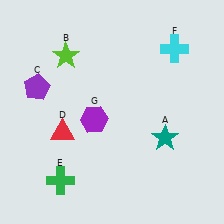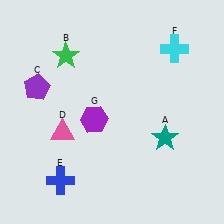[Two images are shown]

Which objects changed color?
B changed from lime to green. D changed from red to pink. E changed from green to blue.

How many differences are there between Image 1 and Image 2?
There are 3 differences between the two images.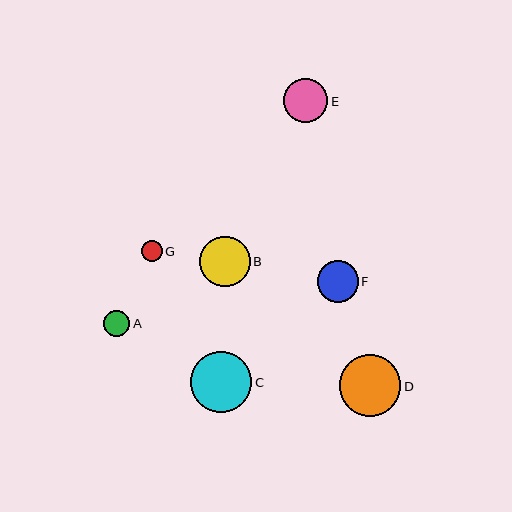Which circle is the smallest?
Circle G is the smallest with a size of approximately 21 pixels.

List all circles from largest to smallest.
From largest to smallest: D, C, B, E, F, A, G.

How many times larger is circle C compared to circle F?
Circle C is approximately 1.5 times the size of circle F.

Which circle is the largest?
Circle D is the largest with a size of approximately 62 pixels.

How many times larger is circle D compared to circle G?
Circle D is approximately 3.0 times the size of circle G.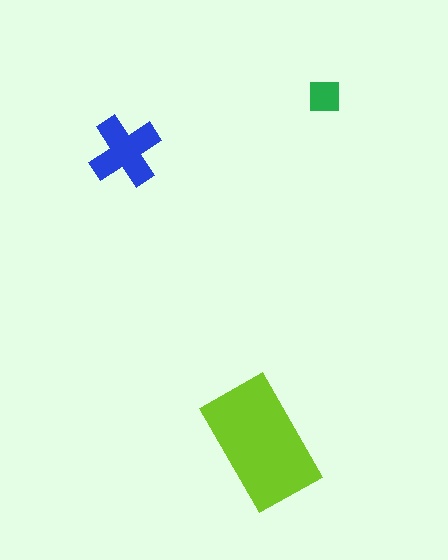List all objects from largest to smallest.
The lime rectangle, the blue cross, the green square.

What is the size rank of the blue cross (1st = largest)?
2nd.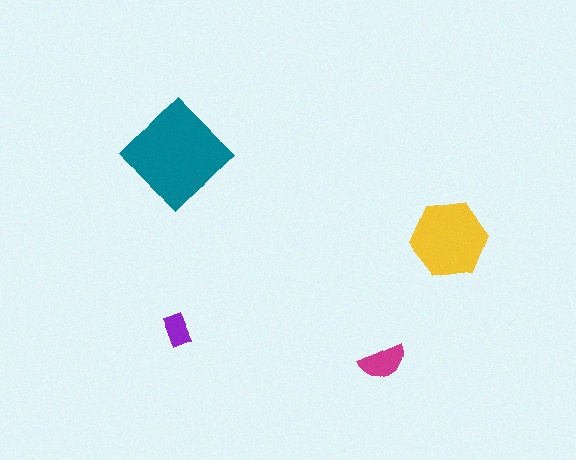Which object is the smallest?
The purple rectangle.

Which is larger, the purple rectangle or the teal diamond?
The teal diamond.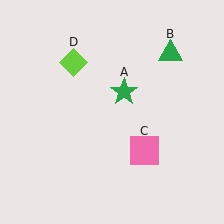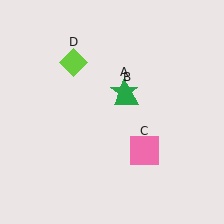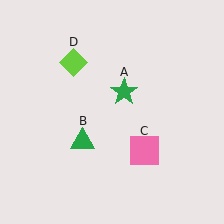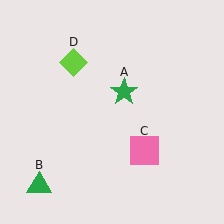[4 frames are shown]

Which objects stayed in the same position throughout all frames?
Green star (object A) and pink square (object C) and lime diamond (object D) remained stationary.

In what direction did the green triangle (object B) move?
The green triangle (object B) moved down and to the left.